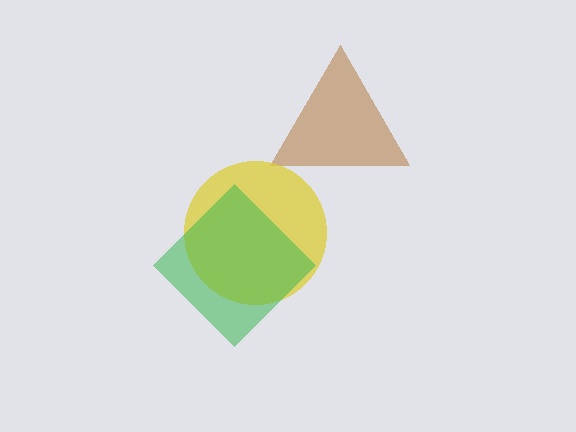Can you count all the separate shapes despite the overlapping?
Yes, there are 3 separate shapes.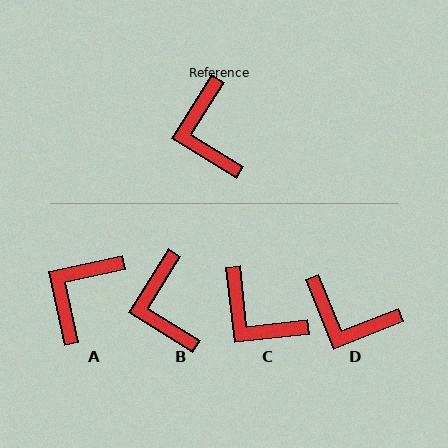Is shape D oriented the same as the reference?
No, it is off by about 54 degrees.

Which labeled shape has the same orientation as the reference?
B.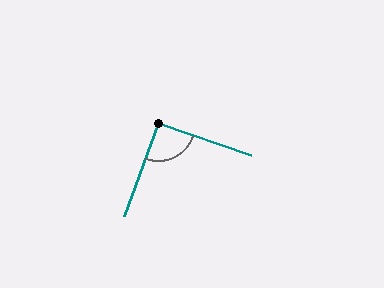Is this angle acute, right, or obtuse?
It is approximately a right angle.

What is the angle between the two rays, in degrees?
Approximately 91 degrees.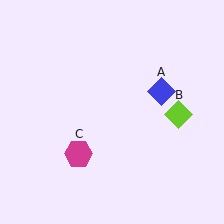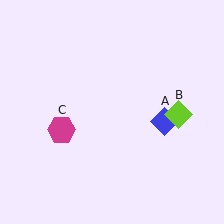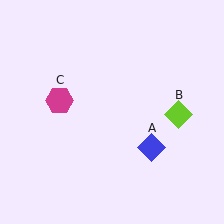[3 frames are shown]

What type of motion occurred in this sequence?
The blue diamond (object A), magenta hexagon (object C) rotated clockwise around the center of the scene.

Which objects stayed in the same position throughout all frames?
Lime diamond (object B) remained stationary.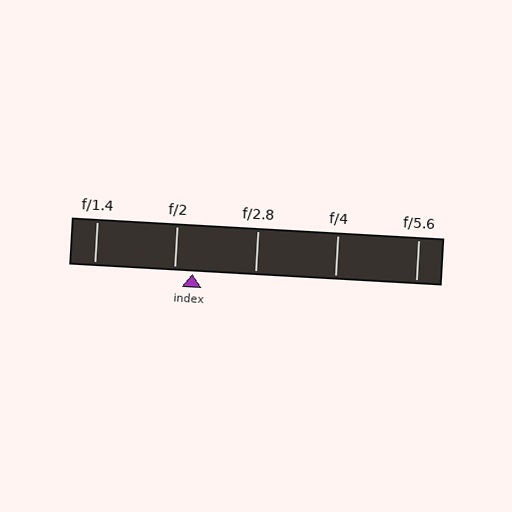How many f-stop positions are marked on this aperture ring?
There are 5 f-stop positions marked.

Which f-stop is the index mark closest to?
The index mark is closest to f/2.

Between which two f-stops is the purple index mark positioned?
The index mark is between f/2 and f/2.8.